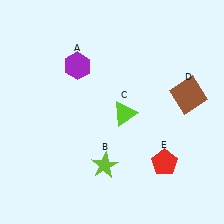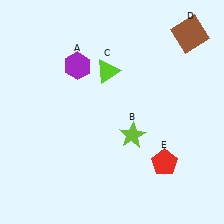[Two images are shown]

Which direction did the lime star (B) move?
The lime star (B) moved up.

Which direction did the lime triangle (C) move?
The lime triangle (C) moved up.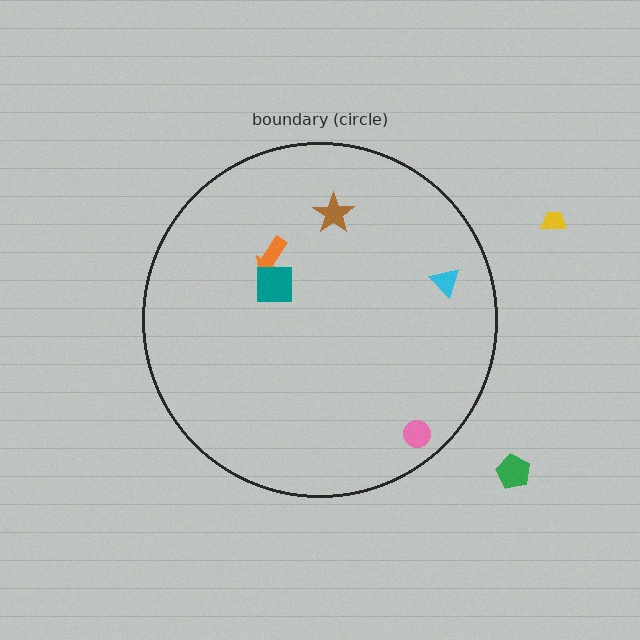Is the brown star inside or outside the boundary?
Inside.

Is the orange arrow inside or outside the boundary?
Inside.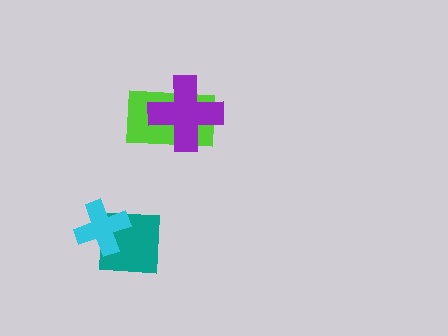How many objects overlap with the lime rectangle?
1 object overlaps with the lime rectangle.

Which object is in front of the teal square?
The cyan cross is in front of the teal square.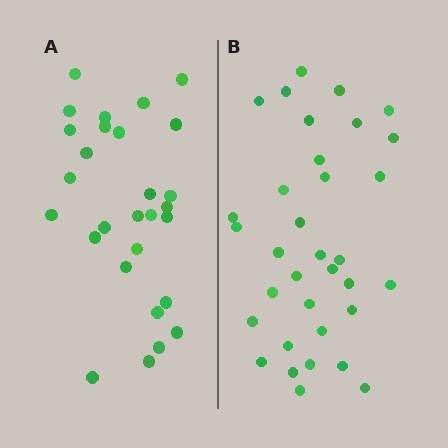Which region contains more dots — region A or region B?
Region B (the right region) has more dots.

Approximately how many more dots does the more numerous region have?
Region B has about 6 more dots than region A.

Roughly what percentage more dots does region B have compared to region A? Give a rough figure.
About 20% more.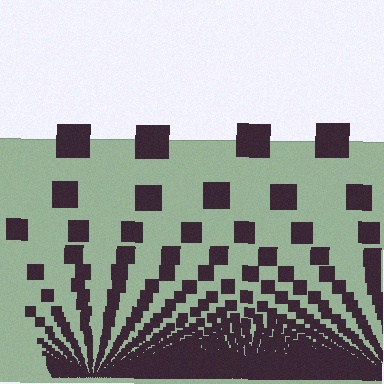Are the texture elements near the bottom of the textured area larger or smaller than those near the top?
Smaller. The gradient is inverted — elements near the bottom are smaller and denser.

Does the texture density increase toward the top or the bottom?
Density increases toward the bottom.